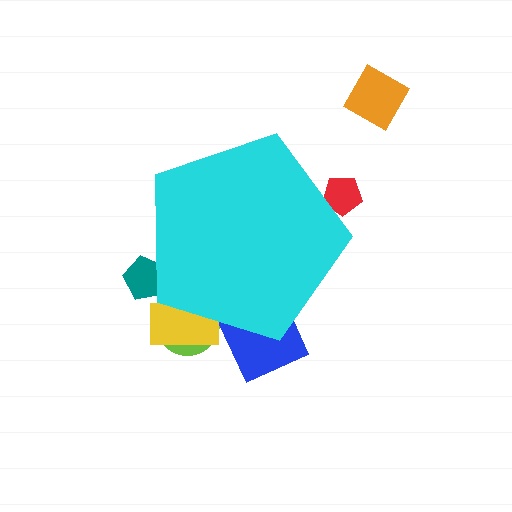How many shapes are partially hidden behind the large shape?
5 shapes are partially hidden.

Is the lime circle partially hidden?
Yes, the lime circle is partially hidden behind the cyan pentagon.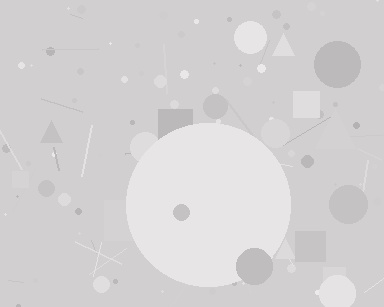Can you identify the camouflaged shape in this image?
The camouflaged shape is a circle.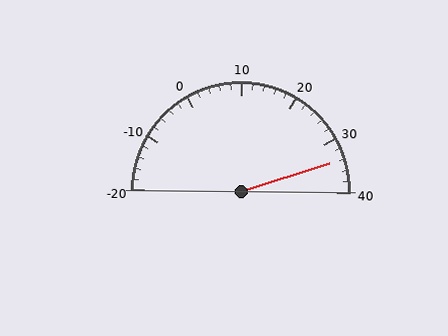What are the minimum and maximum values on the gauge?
The gauge ranges from -20 to 40.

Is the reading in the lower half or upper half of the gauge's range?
The reading is in the upper half of the range (-20 to 40).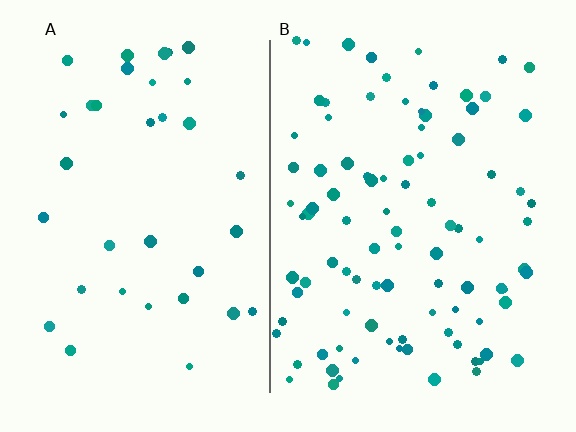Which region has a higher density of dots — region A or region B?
B (the right).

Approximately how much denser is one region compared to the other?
Approximately 2.7× — region B over region A.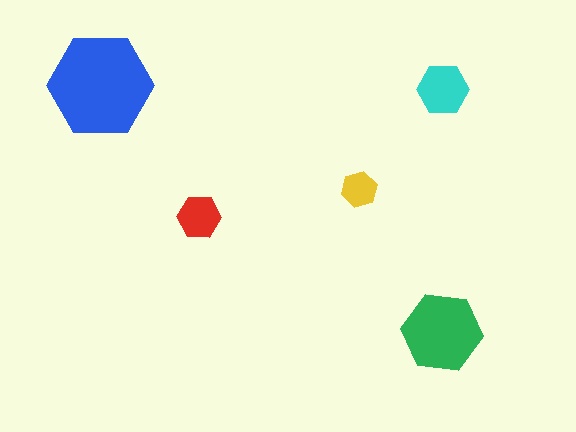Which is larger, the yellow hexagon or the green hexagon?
The green one.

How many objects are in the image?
There are 5 objects in the image.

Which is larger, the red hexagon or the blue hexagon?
The blue one.